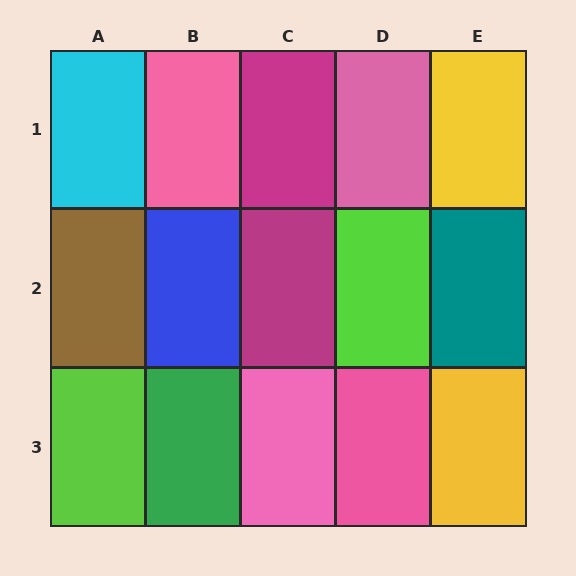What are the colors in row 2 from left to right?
Brown, blue, magenta, lime, teal.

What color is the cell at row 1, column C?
Magenta.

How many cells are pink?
4 cells are pink.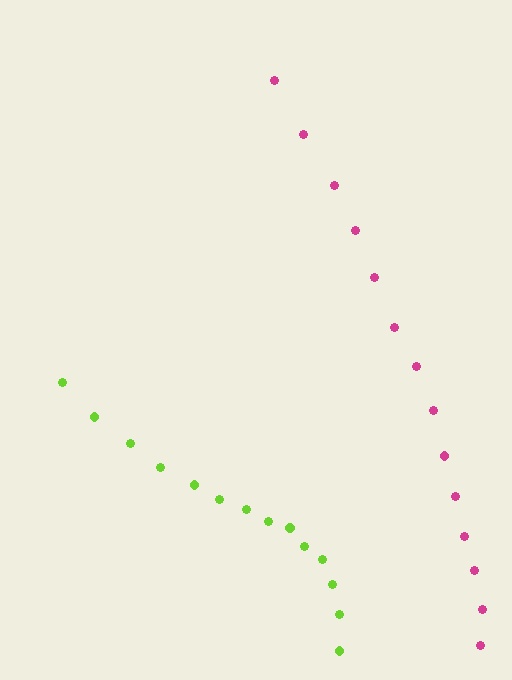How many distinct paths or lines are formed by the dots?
There are 2 distinct paths.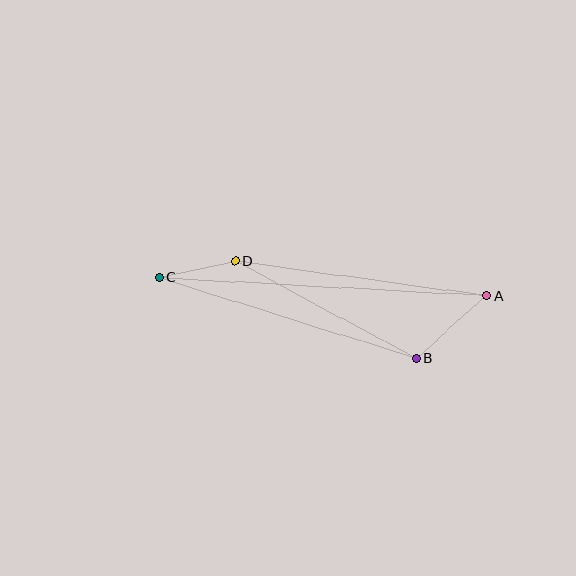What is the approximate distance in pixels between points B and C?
The distance between B and C is approximately 269 pixels.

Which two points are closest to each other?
Points C and D are closest to each other.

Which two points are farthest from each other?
Points A and C are farthest from each other.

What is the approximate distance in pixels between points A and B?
The distance between A and B is approximately 95 pixels.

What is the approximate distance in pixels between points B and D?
The distance between B and D is approximately 205 pixels.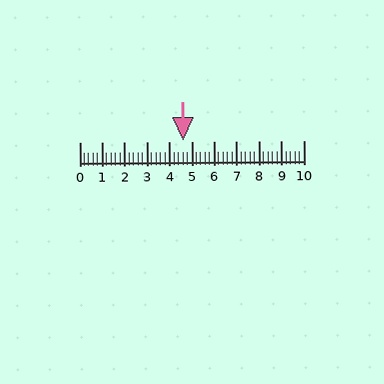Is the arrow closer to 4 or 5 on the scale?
The arrow is closer to 5.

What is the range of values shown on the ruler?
The ruler shows values from 0 to 10.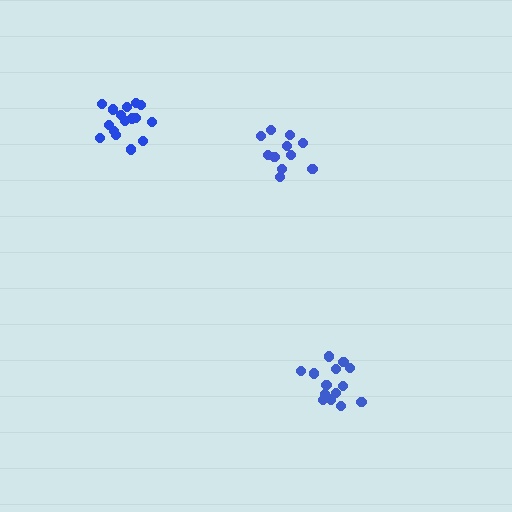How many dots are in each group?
Group 1: 11 dots, Group 2: 14 dots, Group 3: 17 dots (42 total).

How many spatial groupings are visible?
There are 3 spatial groupings.